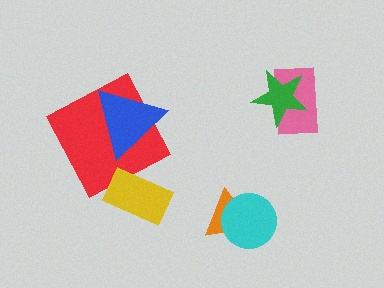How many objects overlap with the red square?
2 objects overlap with the red square.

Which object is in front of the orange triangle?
The cyan circle is in front of the orange triangle.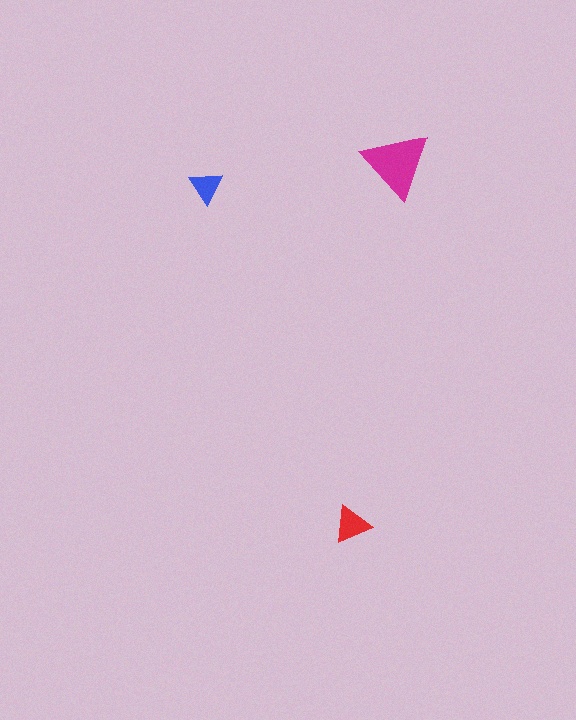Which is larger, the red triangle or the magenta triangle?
The magenta one.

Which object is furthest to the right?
The magenta triangle is rightmost.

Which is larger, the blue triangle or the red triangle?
The red one.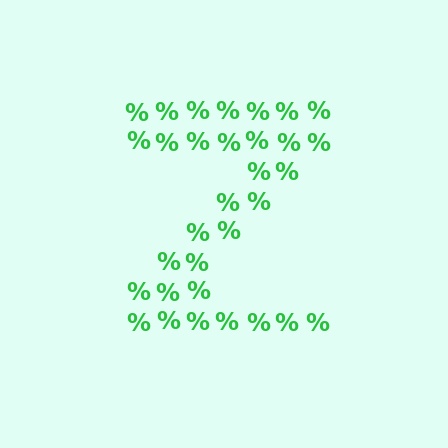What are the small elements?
The small elements are percent signs.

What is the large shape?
The large shape is the letter Z.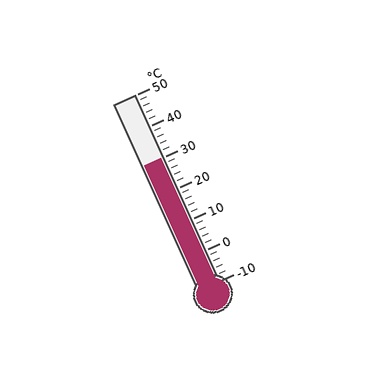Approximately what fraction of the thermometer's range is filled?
The thermometer is filled to approximately 65% of its range.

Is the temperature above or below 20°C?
The temperature is above 20°C.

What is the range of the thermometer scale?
The thermometer scale ranges from -10°C to 50°C.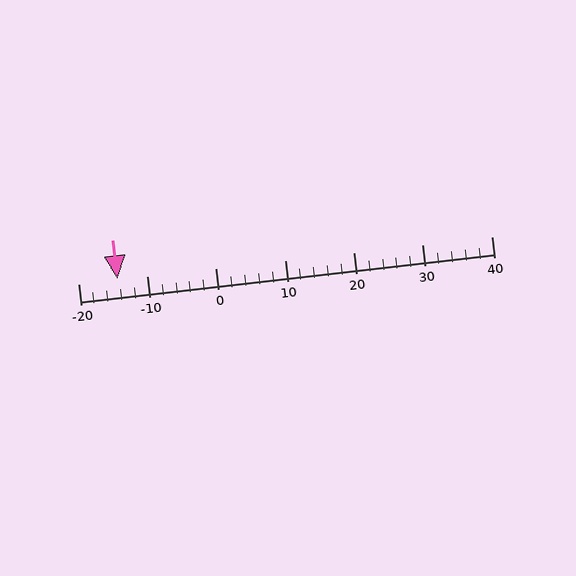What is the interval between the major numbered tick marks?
The major tick marks are spaced 10 units apart.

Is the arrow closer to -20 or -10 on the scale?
The arrow is closer to -10.